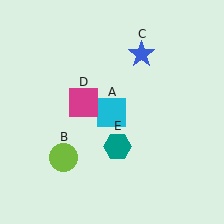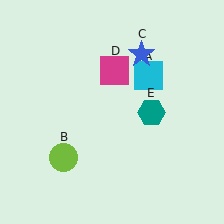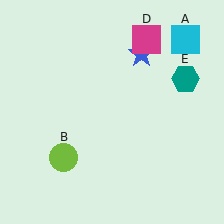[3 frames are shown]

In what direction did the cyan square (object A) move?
The cyan square (object A) moved up and to the right.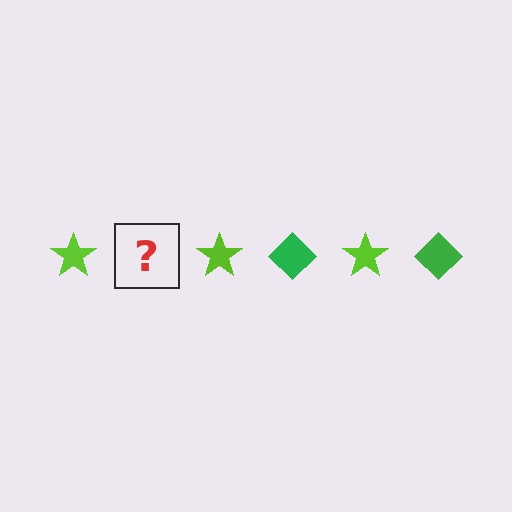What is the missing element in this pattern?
The missing element is a green diamond.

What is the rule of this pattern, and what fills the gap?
The rule is that the pattern alternates between lime star and green diamond. The gap should be filled with a green diamond.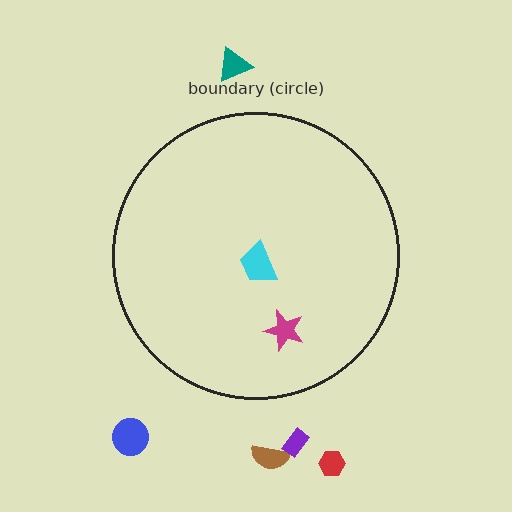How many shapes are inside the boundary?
2 inside, 5 outside.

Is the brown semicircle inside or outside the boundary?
Outside.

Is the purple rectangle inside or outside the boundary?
Outside.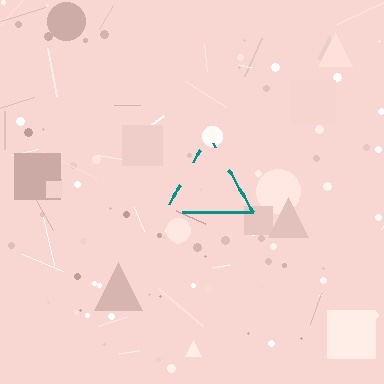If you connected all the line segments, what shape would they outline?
They would outline a triangle.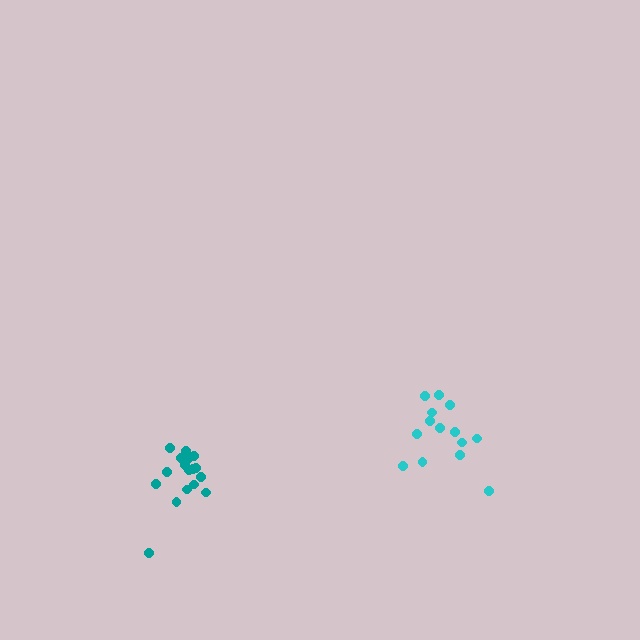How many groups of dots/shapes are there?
There are 2 groups.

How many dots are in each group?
Group 1: 14 dots, Group 2: 17 dots (31 total).